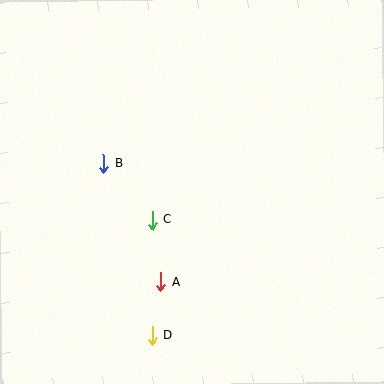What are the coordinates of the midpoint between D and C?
The midpoint between D and C is at (153, 278).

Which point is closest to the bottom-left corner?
Point D is closest to the bottom-left corner.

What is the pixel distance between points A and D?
The distance between A and D is 54 pixels.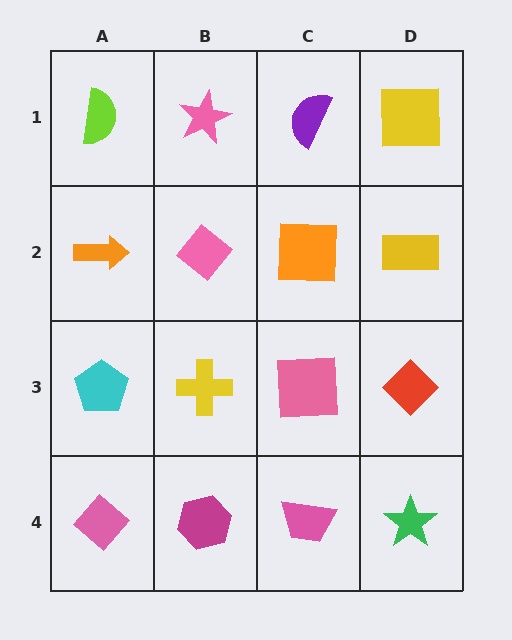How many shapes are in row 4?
4 shapes.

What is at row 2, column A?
An orange arrow.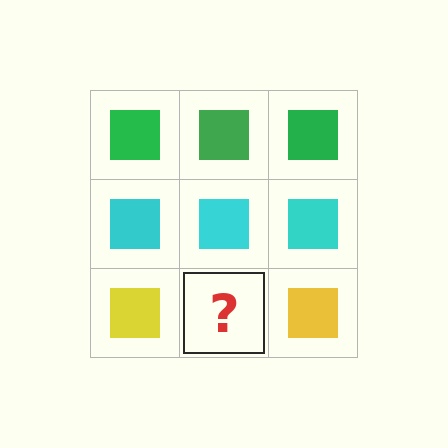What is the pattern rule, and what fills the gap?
The rule is that each row has a consistent color. The gap should be filled with a yellow square.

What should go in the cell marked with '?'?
The missing cell should contain a yellow square.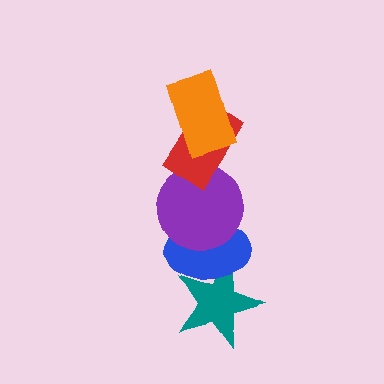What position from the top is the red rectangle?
The red rectangle is 2nd from the top.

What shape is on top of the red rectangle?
The orange rectangle is on top of the red rectangle.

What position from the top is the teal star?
The teal star is 5th from the top.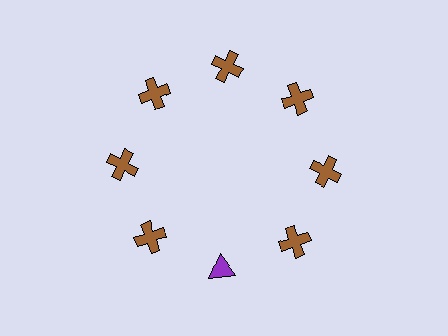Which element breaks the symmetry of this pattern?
The purple triangle at roughly the 6 o'clock position breaks the symmetry. All other shapes are brown crosses.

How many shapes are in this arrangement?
There are 8 shapes arranged in a ring pattern.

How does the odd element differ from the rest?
It differs in both color (purple instead of brown) and shape (triangle instead of cross).